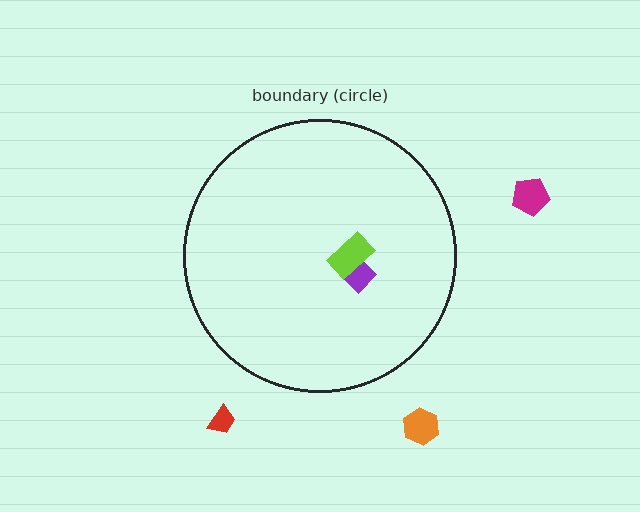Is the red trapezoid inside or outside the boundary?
Outside.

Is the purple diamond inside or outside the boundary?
Inside.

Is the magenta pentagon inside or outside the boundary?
Outside.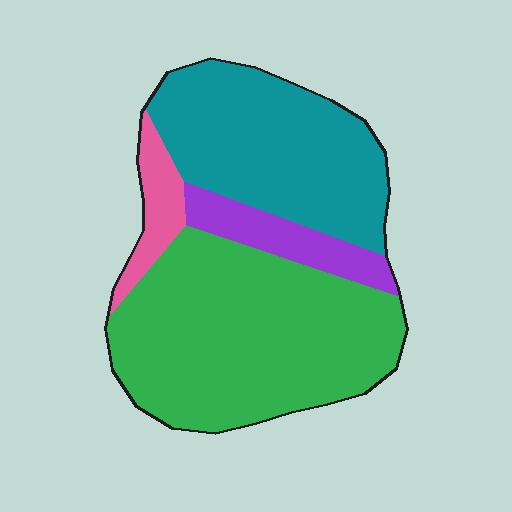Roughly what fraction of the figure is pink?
Pink takes up less than a quarter of the figure.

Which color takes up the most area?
Green, at roughly 50%.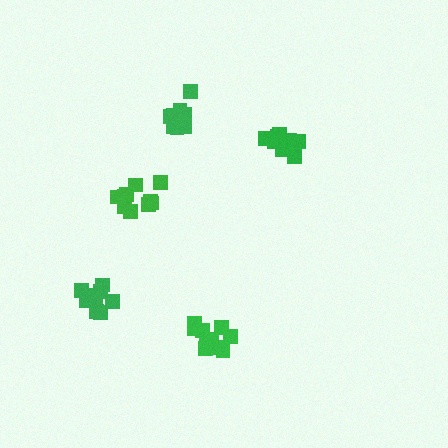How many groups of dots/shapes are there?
There are 5 groups.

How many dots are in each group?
Group 1: 12 dots, Group 2: 10 dots, Group 3: 9 dots, Group 4: 11 dots, Group 5: 12 dots (54 total).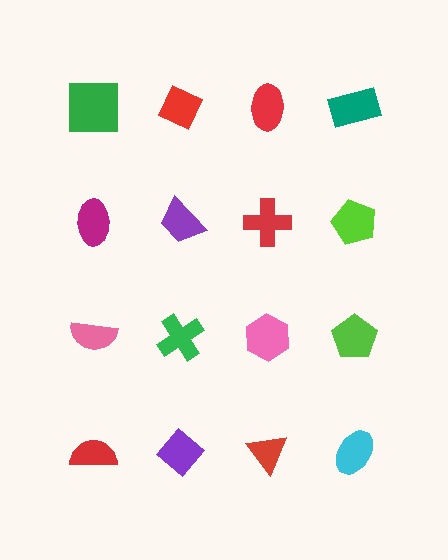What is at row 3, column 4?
A lime pentagon.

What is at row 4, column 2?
A purple diamond.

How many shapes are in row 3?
4 shapes.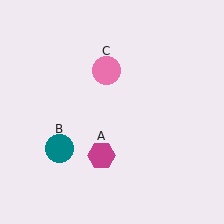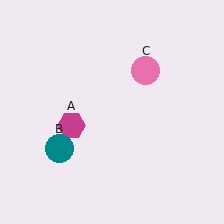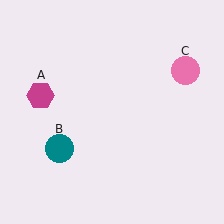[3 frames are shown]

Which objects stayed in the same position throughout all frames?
Teal circle (object B) remained stationary.